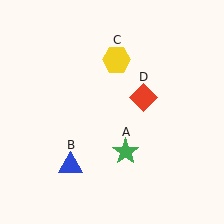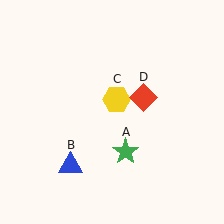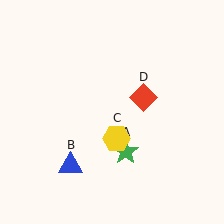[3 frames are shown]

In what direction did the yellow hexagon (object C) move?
The yellow hexagon (object C) moved down.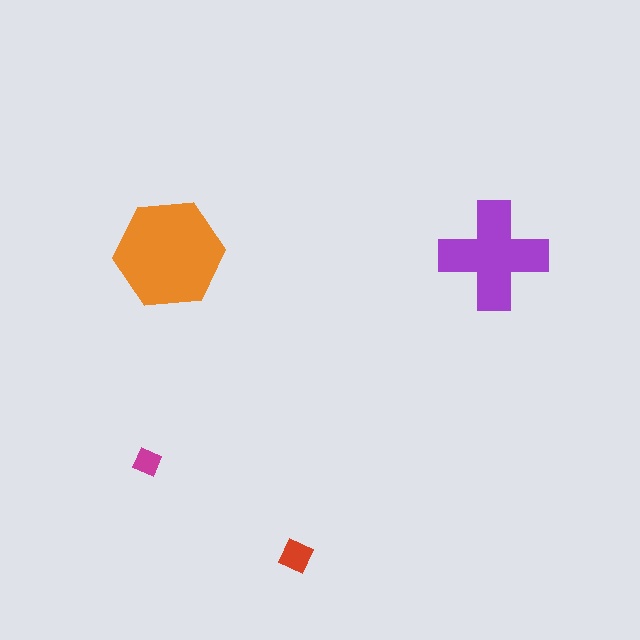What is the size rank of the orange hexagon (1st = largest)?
1st.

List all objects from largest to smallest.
The orange hexagon, the purple cross, the red square, the magenta diamond.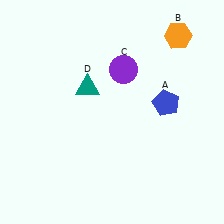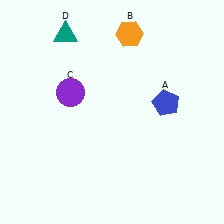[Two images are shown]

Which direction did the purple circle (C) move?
The purple circle (C) moved left.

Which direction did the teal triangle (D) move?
The teal triangle (D) moved up.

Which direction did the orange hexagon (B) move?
The orange hexagon (B) moved left.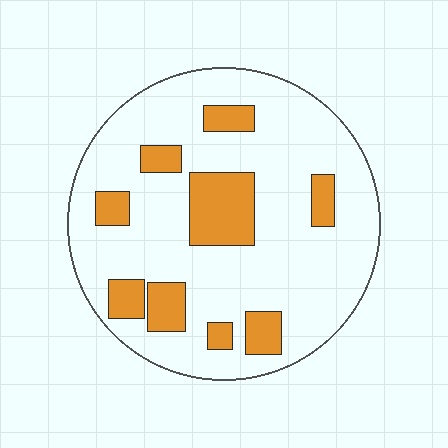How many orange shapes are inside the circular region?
9.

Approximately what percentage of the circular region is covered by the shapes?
Approximately 20%.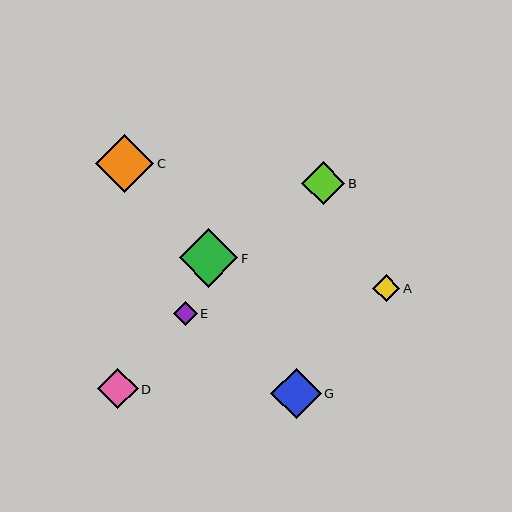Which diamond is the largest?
Diamond F is the largest with a size of approximately 58 pixels.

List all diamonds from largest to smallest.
From largest to smallest: F, C, G, B, D, A, E.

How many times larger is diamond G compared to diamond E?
Diamond G is approximately 2.1 times the size of diamond E.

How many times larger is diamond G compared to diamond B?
Diamond G is approximately 1.2 times the size of diamond B.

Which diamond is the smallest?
Diamond E is the smallest with a size of approximately 24 pixels.